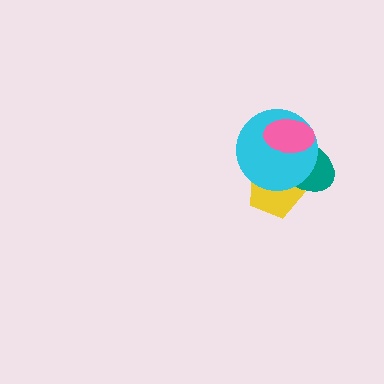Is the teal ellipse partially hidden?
Yes, it is partially covered by another shape.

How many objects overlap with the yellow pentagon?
2 objects overlap with the yellow pentagon.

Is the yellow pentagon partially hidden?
Yes, it is partially covered by another shape.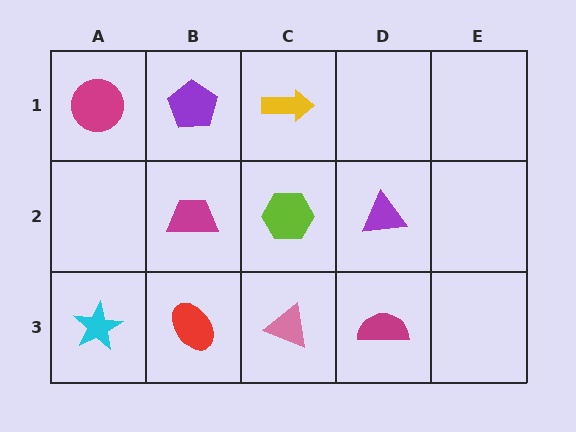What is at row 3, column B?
A red ellipse.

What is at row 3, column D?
A magenta semicircle.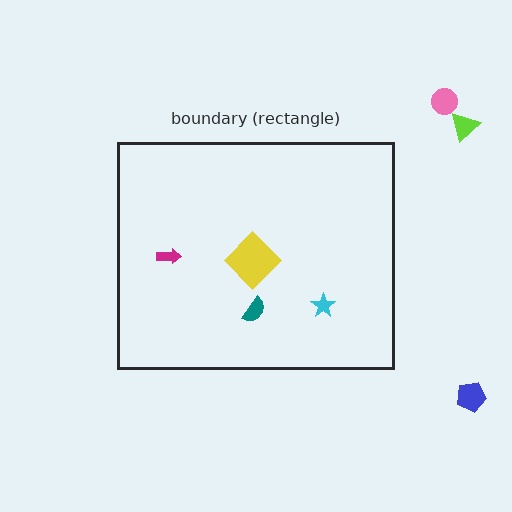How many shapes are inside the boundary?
4 inside, 3 outside.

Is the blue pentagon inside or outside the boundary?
Outside.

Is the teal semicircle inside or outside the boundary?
Inside.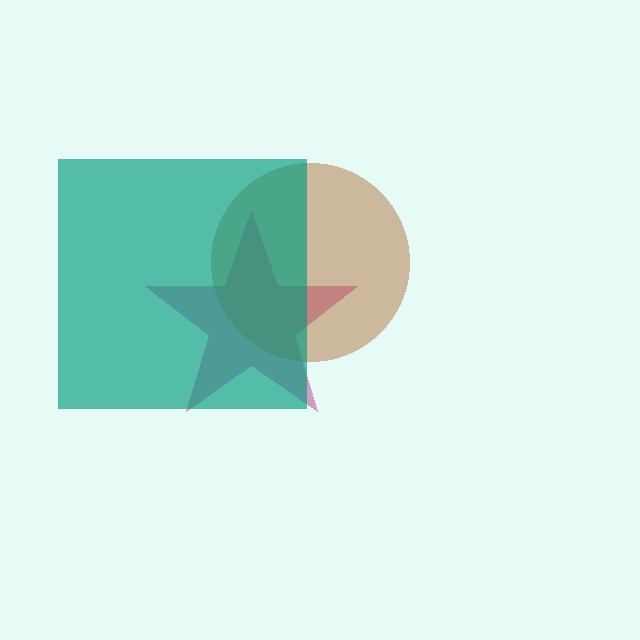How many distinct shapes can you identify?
There are 3 distinct shapes: a magenta star, a brown circle, a teal square.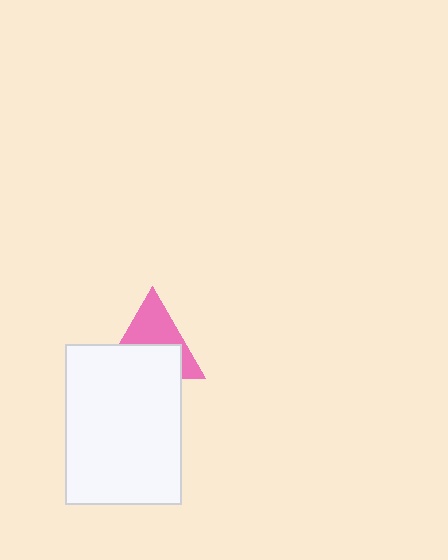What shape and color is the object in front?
The object in front is a white rectangle.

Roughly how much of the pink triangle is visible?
About half of it is visible (roughly 48%).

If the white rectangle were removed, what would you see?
You would see the complete pink triangle.